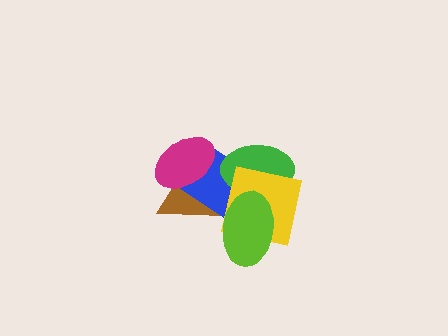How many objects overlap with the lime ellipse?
4 objects overlap with the lime ellipse.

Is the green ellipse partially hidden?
Yes, it is partially covered by another shape.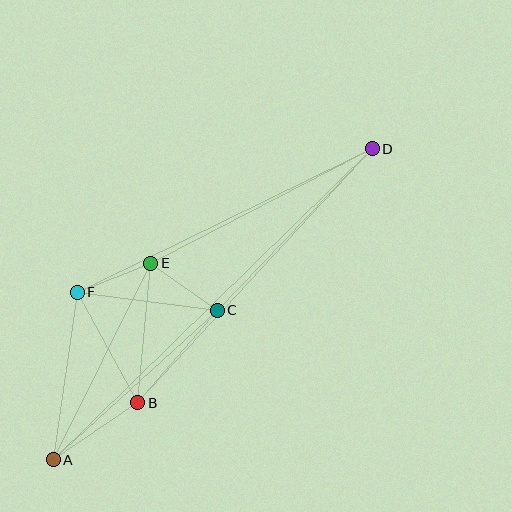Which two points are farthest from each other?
Points A and D are farthest from each other.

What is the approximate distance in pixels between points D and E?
The distance between D and E is approximately 249 pixels.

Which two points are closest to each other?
Points E and F are closest to each other.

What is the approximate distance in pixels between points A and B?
The distance between A and B is approximately 102 pixels.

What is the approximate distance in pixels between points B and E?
The distance between B and E is approximately 140 pixels.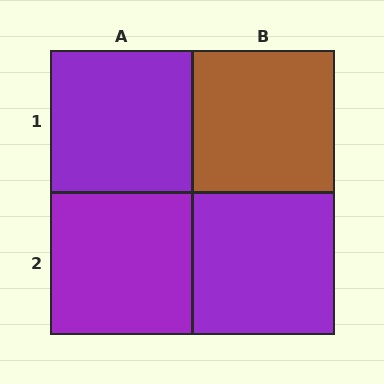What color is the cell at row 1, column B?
Brown.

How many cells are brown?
1 cell is brown.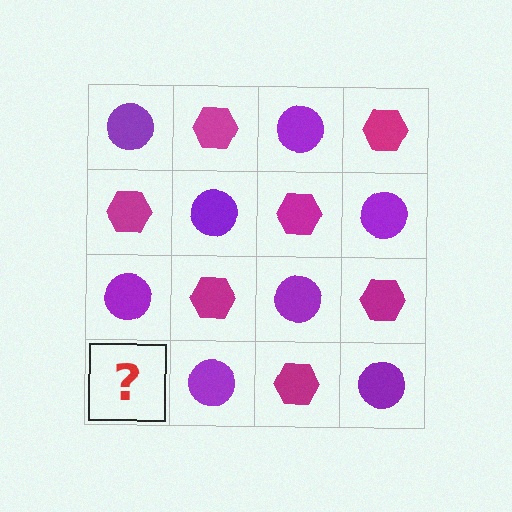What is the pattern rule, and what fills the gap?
The rule is that it alternates purple circle and magenta hexagon in a checkerboard pattern. The gap should be filled with a magenta hexagon.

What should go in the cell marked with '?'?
The missing cell should contain a magenta hexagon.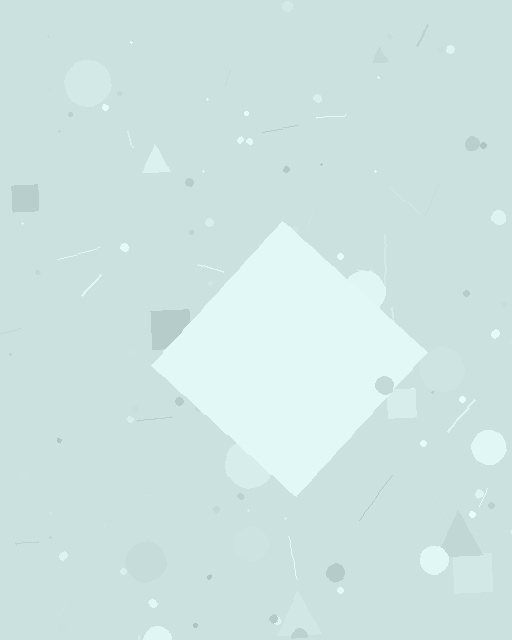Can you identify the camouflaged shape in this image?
The camouflaged shape is a diamond.